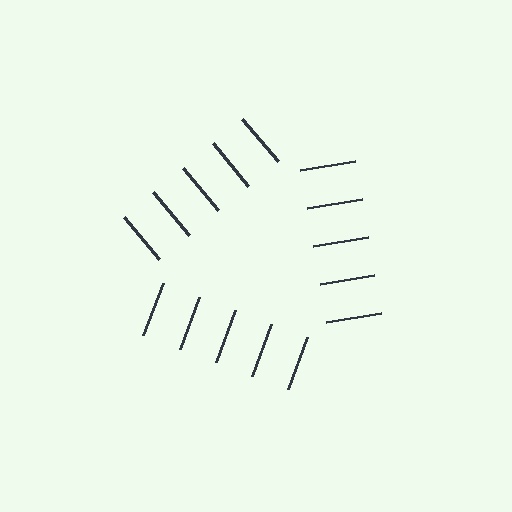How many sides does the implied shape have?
3 sides — the line-ends trace a triangle.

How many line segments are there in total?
15 — 5 along each of the 3 edges.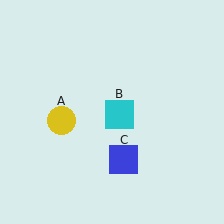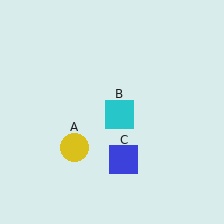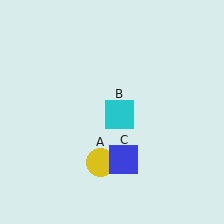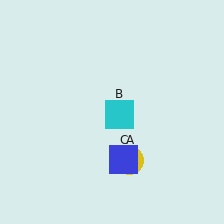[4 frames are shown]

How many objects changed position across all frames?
1 object changed position: yellow circle (object A).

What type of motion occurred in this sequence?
The yellow circle (object A) rotated counterclockwise around the center of the scene.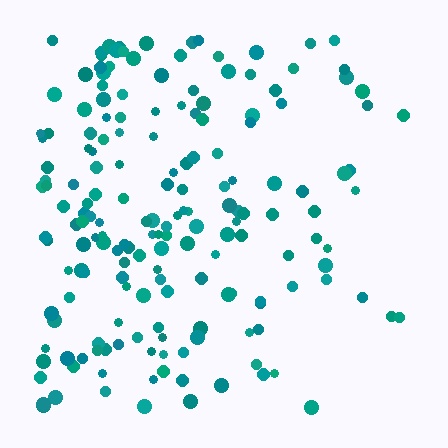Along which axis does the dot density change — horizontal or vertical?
Horizontal.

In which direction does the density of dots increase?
From right to left, with the left side densest.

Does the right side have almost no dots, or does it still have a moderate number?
Still a moderate number, just noticeably fewer than the left.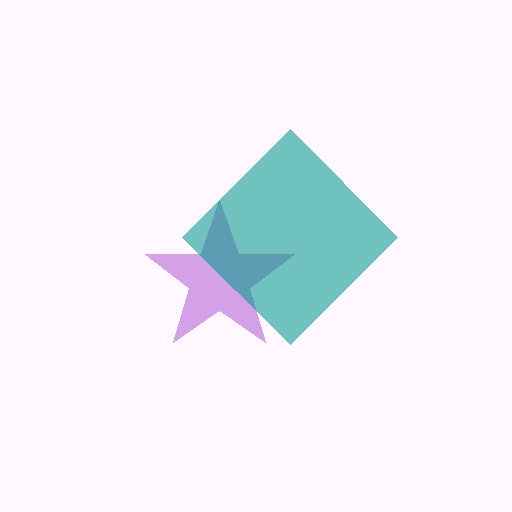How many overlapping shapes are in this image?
There are 2 overlapping shapes in the image.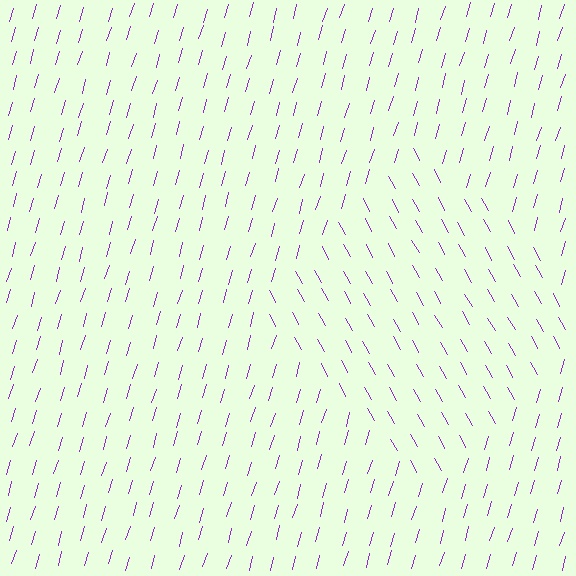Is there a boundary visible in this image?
Yes, there is a texture boundary formed by a change in line orientation.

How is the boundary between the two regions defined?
The boundary is defined purely by a change in line orientation (approximately 45 degrees difference). All lines are the same color and thickness.